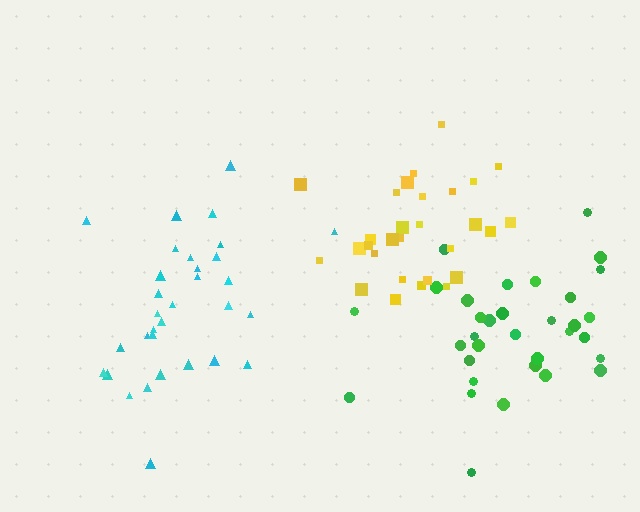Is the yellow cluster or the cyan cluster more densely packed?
Yellow.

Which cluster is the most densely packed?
Yellow.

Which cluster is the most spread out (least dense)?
Green.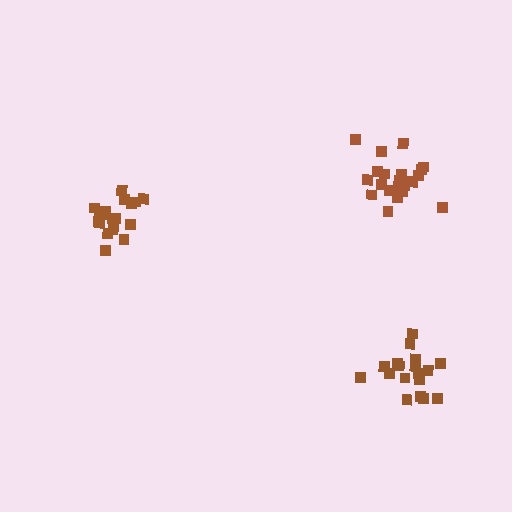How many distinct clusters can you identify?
There are 3 distinct clusters.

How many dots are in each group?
Group 1: 18 dots, Group 2: 18 dots, Group 3: 21 dots (57 total).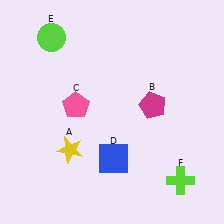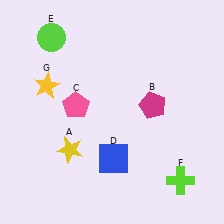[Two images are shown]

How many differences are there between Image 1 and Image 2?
There is 1 difference between the two images.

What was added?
A yellow star (G) was added in Image 2.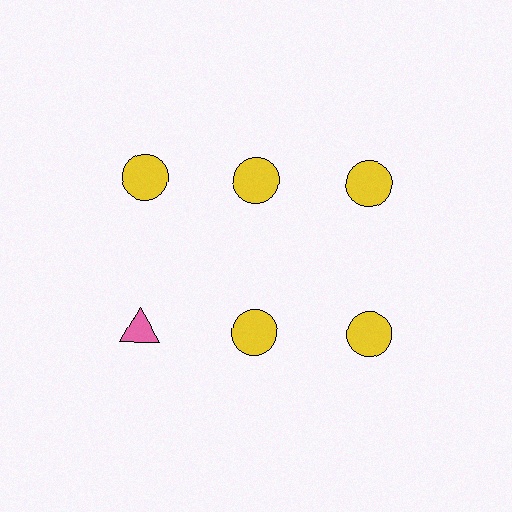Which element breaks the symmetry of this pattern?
The pink triangle in the second row, leftmost column breaks the symmetry. All other shapes are yellow circles.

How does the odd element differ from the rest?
It differs in both color (pink instead of yellow) and shape (triangle instead of circle).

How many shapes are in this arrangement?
There are 6 shapes arranged in a grid pattern.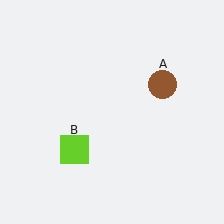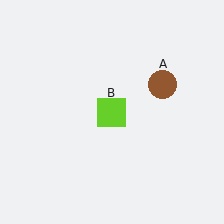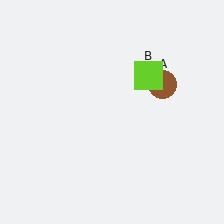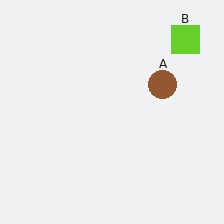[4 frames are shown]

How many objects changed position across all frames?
1 object changed position: lime square (object B).